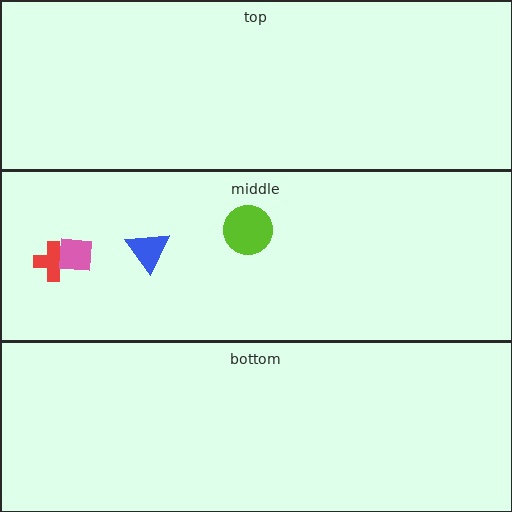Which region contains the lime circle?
The middle region.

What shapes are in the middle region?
The red cross, the lime circle, the pink square, the blue triangle.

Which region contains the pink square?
The middle region.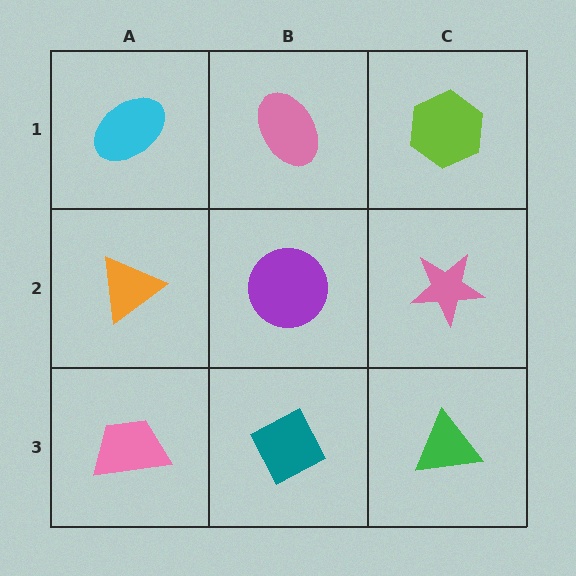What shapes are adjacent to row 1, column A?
An orange triangle (row 2, column A), a pink ellipse (row 1, column B).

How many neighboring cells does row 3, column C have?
2.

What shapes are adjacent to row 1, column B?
A purple circle (row 2, column B), a cyan ellipse (row 1, column A), a lime hexagon (row 1, column C).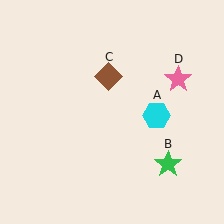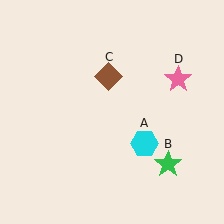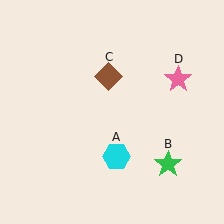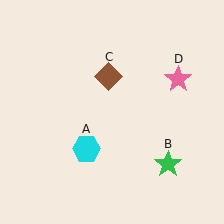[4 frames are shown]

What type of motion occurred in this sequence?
The cyan hexagon (object A) rotated clockwise around the center of the scene.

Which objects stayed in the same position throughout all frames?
Green star (object B) and brown diamond (object C) and pink star (object D) remained stationary.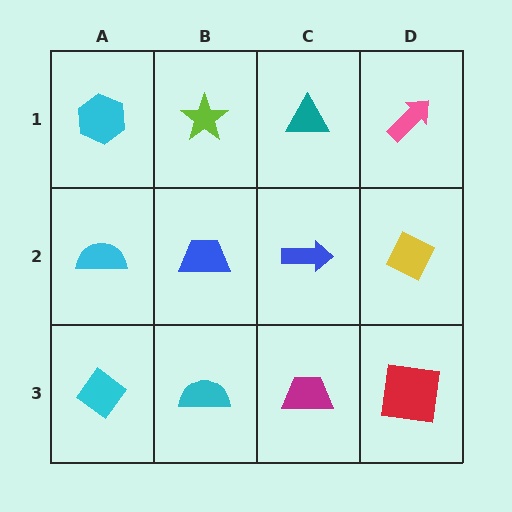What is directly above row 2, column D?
A pink arrow.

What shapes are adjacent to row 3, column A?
A cyan semicircle (row 2, column A), a cyan semicircle (row 3, column B).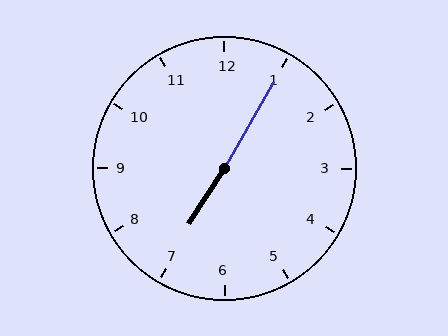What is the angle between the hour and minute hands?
Approximately 178 degrees.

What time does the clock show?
7:05.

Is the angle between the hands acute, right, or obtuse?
It is obtuse.